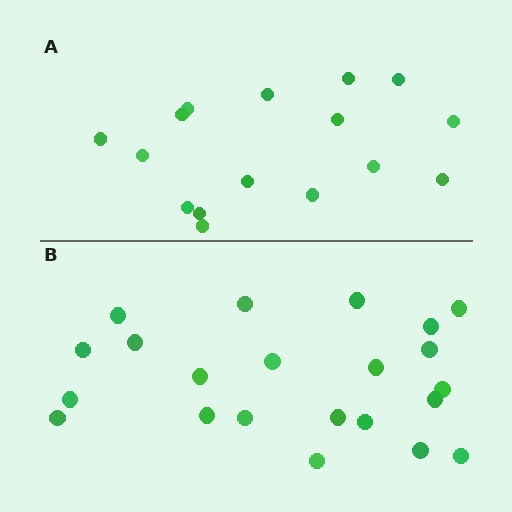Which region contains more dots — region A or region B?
Region B (the bottom region) has more dots.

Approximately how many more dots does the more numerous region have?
Region B has about 6 more dots than region A.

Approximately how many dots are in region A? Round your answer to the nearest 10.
About 20 dots. (The exact count is 16, which rounds to 20.)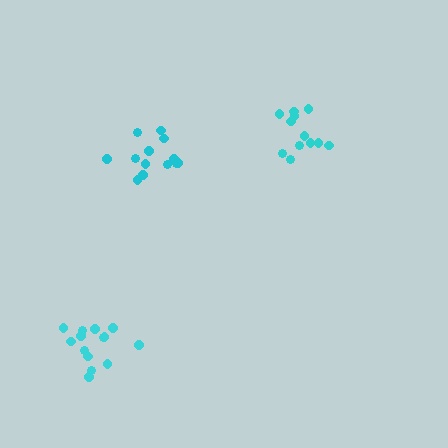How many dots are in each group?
Group 1: 13 dots, Group 2: 14 dots, Group 3: 12 dots (39 total).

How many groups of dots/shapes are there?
There are 3 groups.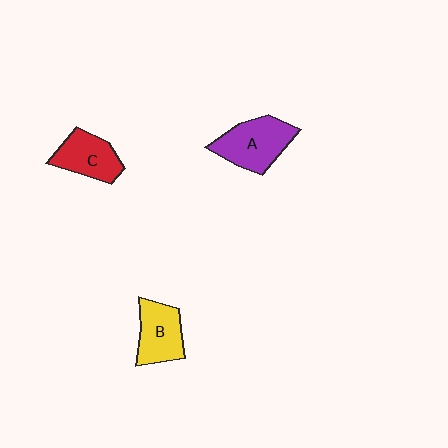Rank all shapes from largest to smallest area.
From largest to smallest: A (purple), B (yellow), C (red).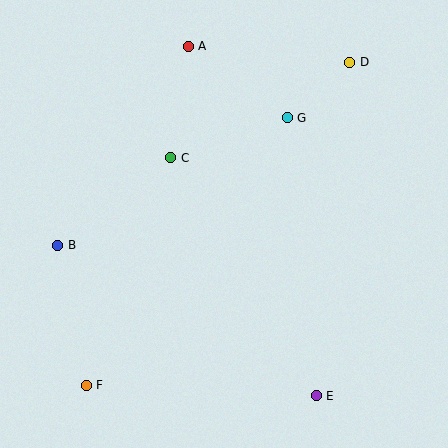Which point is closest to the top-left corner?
Point A is closest to the top-left corner.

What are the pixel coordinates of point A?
Point A is at (188, 46).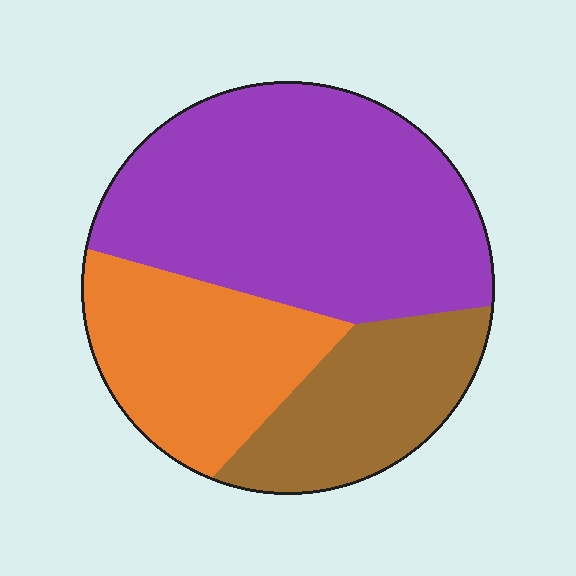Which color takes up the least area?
Brown, at roughly 20%.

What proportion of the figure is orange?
Orange takes up between a quarter and a half of the figure.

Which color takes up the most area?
Purple, at roughly 50%.